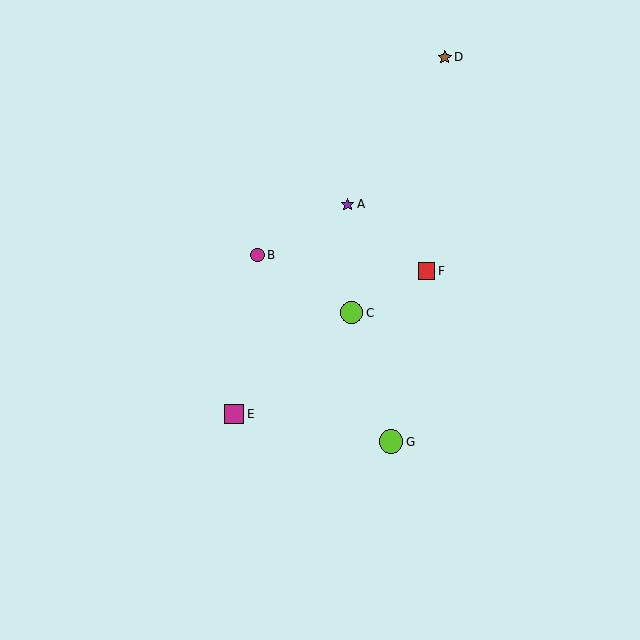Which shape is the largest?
The lime circle (labeled G) is the largest.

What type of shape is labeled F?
Shape F is a red square.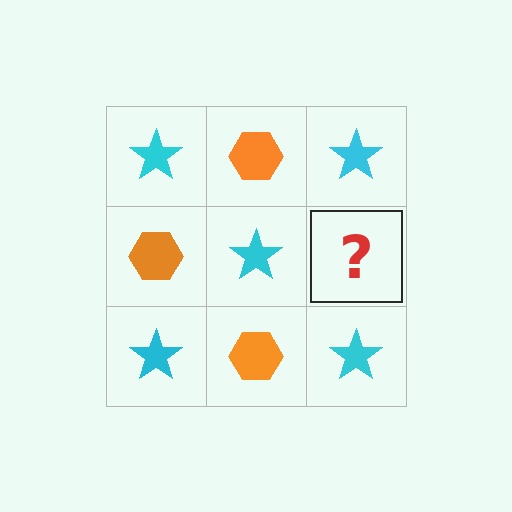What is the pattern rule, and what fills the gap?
The rule is that it alternates cyan star and orange hexagon in a checkerboard pattern. The gap should be filled with an orange hexagon.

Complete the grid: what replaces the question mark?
The question mark should be replaced with an orange hexagon.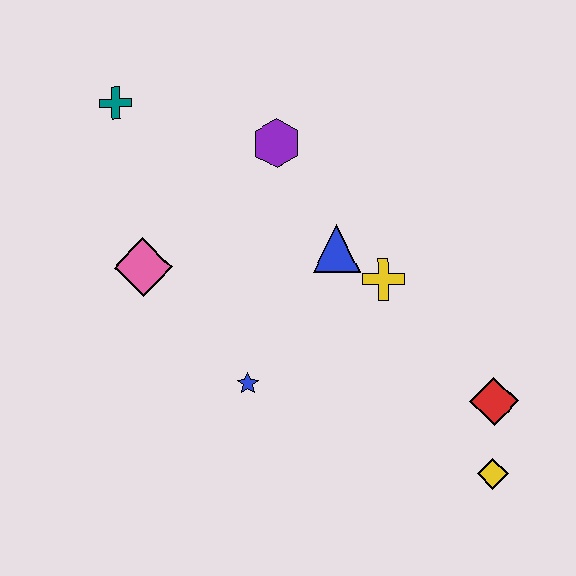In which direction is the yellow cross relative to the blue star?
The yellow cross is to the right of the blue star.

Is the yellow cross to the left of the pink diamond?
No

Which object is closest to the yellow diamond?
The red diamond is closest to the yellow diamond.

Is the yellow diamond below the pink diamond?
Yes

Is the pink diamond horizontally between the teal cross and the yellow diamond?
Yes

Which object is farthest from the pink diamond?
The yellow diamond is farthest from the pink diamond.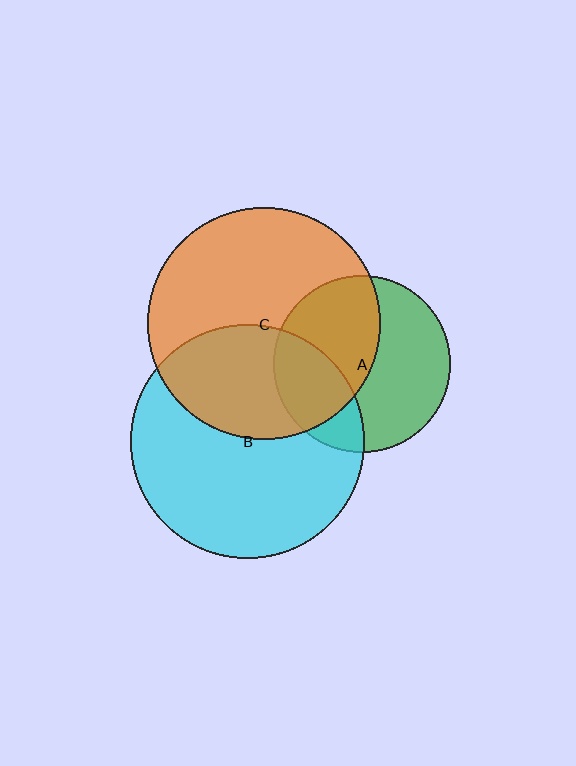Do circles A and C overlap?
Yes.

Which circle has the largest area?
Circle B (cyan).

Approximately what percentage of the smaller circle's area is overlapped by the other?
Approximately 50%.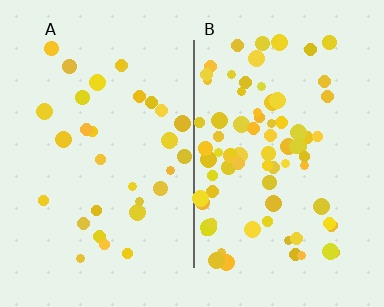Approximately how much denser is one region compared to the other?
Approximately 2.5× — region B over region A.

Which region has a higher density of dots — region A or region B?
B (the right).